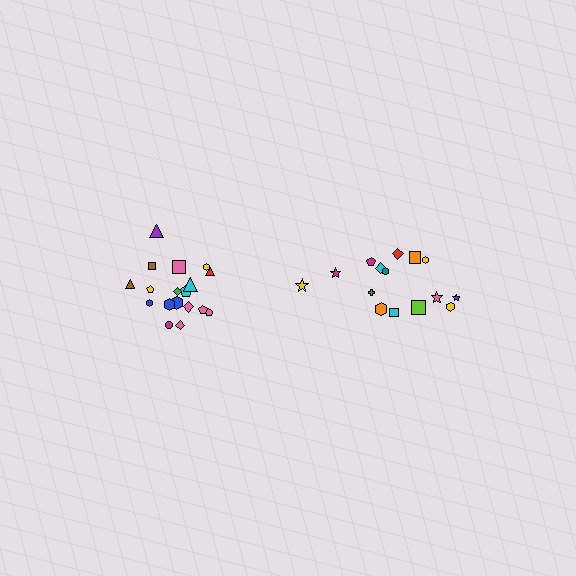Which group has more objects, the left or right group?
The left group.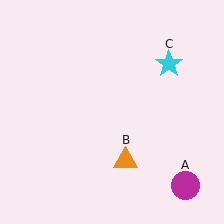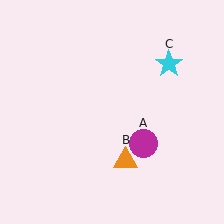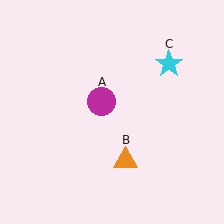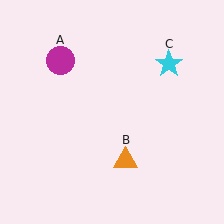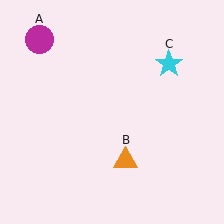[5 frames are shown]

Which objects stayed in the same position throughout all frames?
Orange triangle (object B) and cyan star (object C) remained stationary.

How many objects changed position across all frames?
1 object changed position: magenta circle (object A).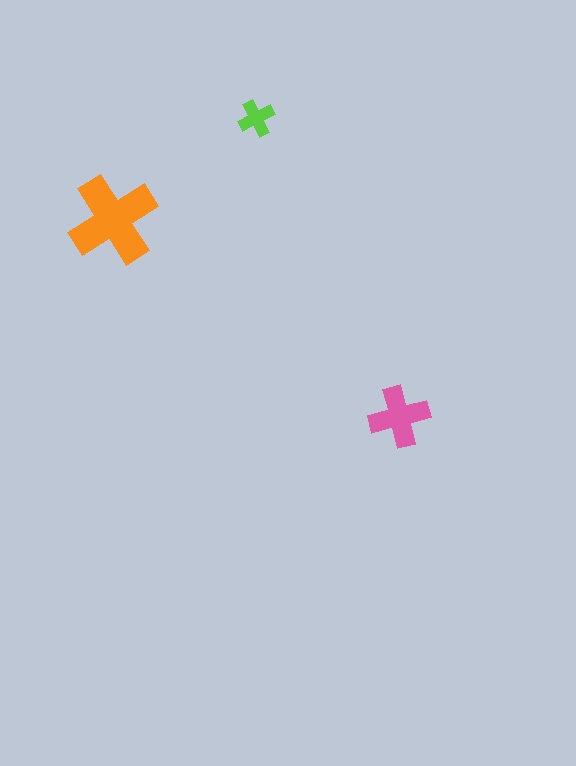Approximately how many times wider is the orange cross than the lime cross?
About 2.5 times wider.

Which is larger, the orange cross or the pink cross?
The orange one.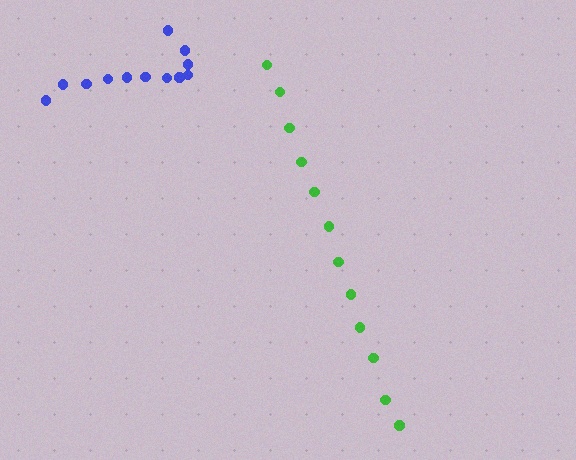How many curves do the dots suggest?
There are 2 distinct paths.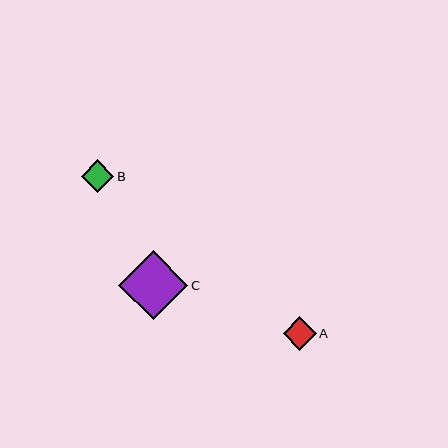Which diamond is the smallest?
Diamond B is the smallest with a size of approximately 33 pixels.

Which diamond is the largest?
Diamond C is the largest with a size of approximately 69 pixels.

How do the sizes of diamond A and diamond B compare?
Diamond A and diamond B are approximately the same size.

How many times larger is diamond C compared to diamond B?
Diamond C is approximately 2.1 times the size of diamond B.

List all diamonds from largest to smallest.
From largest to smallest: C, A, B.